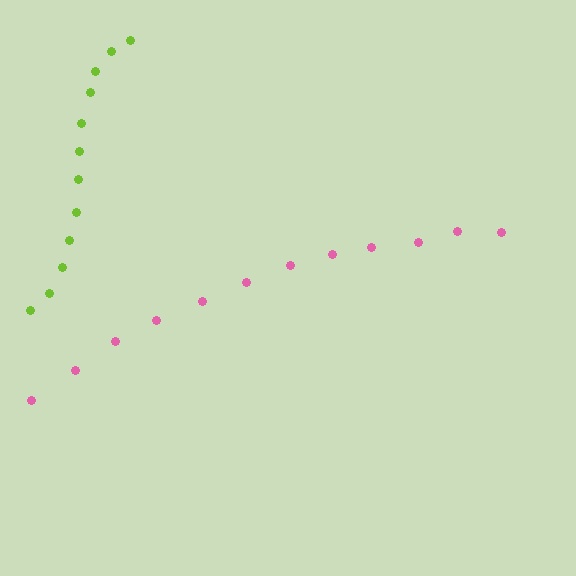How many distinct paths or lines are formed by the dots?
There are 2 distinct paths.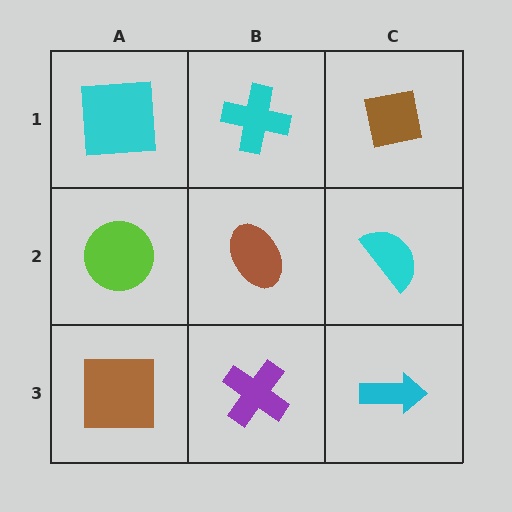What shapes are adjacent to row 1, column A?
A lime circle (row 2, column A), a cyan cross (row 1, column B).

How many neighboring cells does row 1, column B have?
3.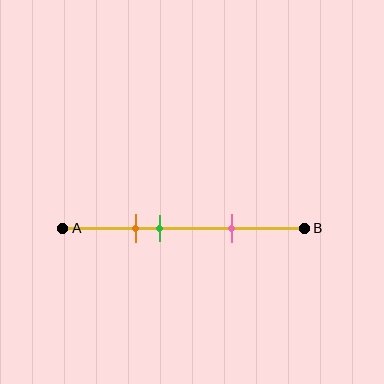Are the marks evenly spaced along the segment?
No, the marks are not evenly spaced.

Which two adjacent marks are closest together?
The orange and green marks are the closest adjacent pair.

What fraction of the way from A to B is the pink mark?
The pink mark is approximately 70% (0.7) of the way from A to B.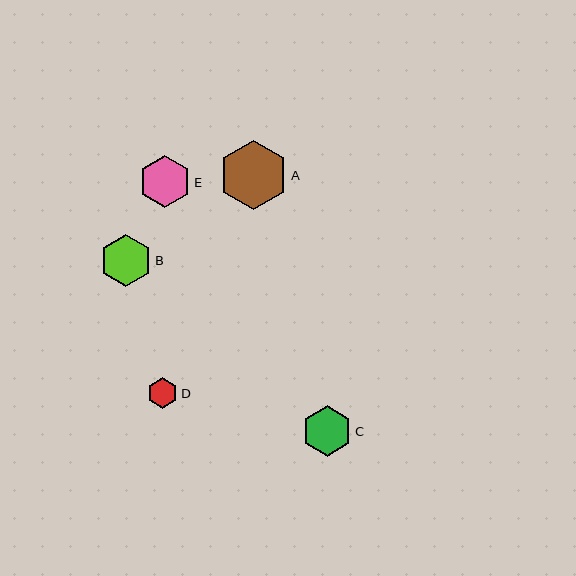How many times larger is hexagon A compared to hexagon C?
Hexagon A is approximately 1.4 times the size of hexagon C.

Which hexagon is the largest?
Hexagon A is the largest with a size of approximately 69 pixels.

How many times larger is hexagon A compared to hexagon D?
Hexagon A is approximately 2.2 times the size of hexagon D.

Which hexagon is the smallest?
Hexagon D is the smallest with a size of approximately 31 pixels.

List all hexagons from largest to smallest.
From largest to smallest: A, E, B, C, D.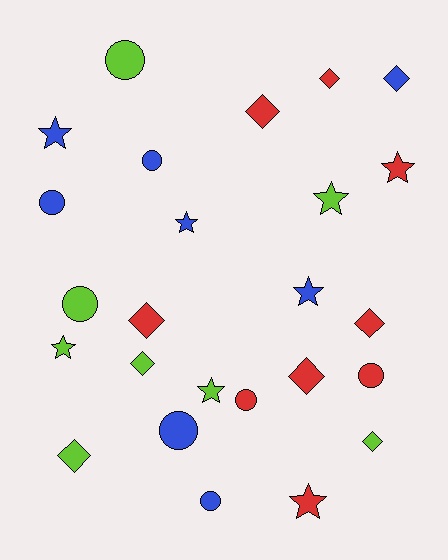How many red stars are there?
There are 2 red stars.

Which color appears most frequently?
Red, with 9 objects.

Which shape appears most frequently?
Diamond, with 9 objects.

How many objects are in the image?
There are 25 objects.